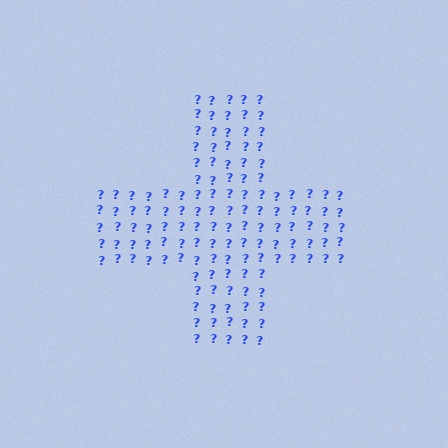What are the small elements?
The small elements are question marks.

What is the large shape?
The large shape is a cross.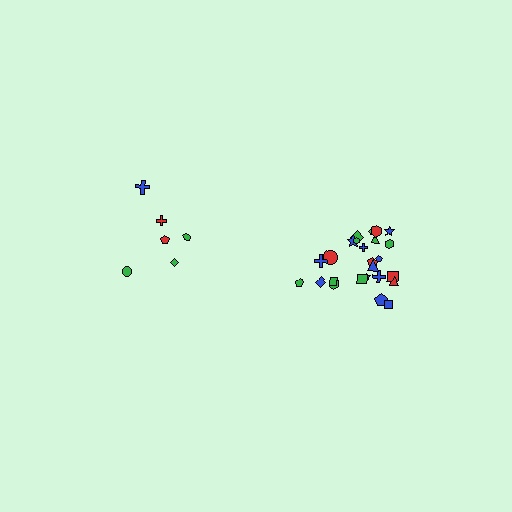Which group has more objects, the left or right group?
The right group.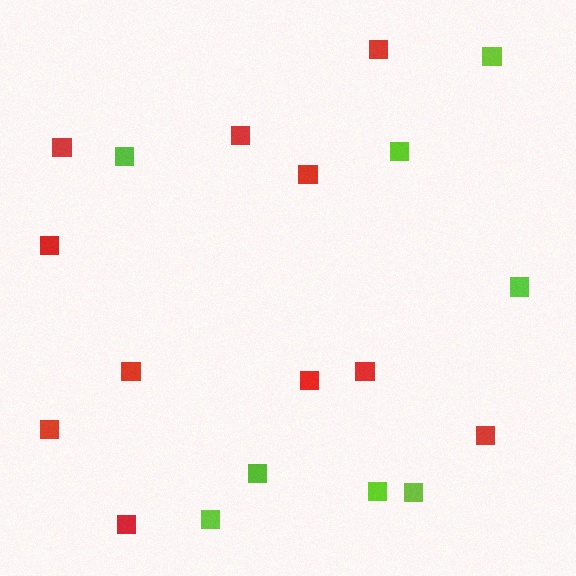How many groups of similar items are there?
There are 2 groups: one group of red squares (11) and one group of lime squares (8).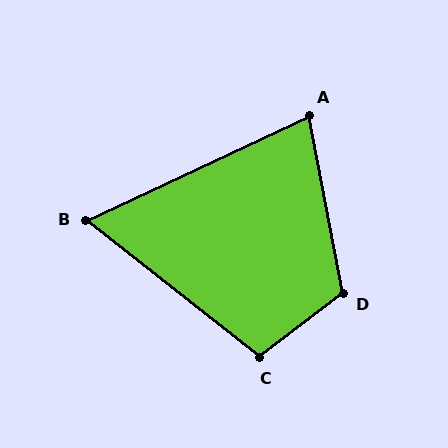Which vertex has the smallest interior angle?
B, at approximately 63 degrees.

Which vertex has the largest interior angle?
D, at approximately 117 degrees.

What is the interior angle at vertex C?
Approximately 104 degrees (obtuse).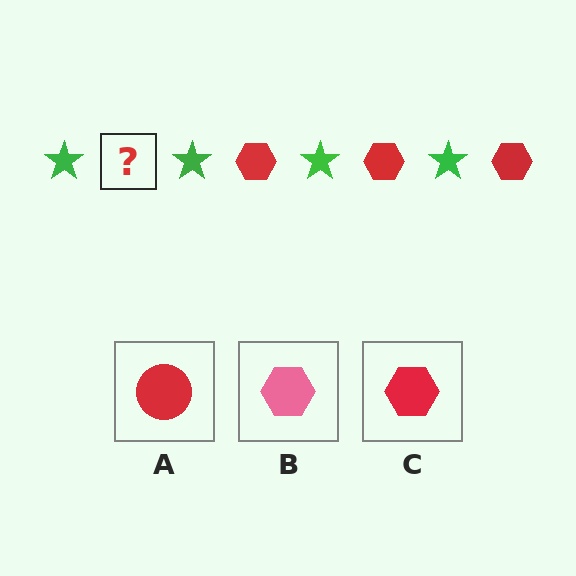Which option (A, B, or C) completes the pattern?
C.